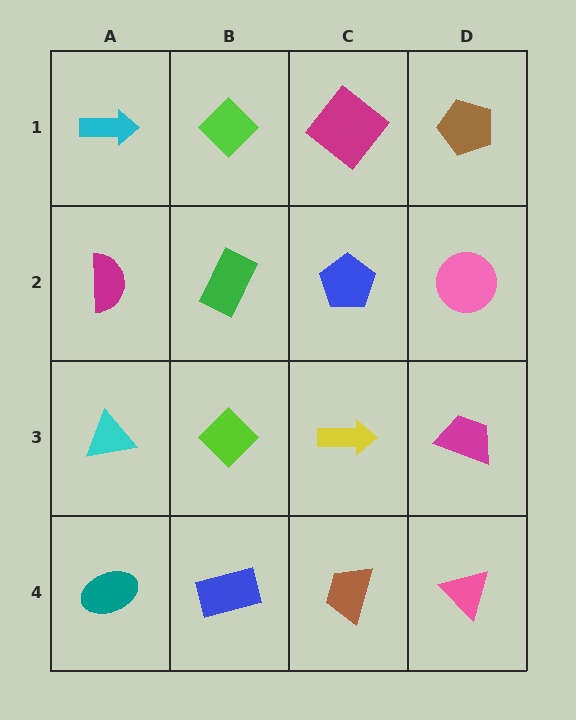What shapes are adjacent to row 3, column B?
A green rectangle (row 2, column B), a blue rectangle (row 4, column B), a cyan triangle (row 3, column A), a yellow arrow (row 3, column C).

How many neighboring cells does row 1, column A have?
2.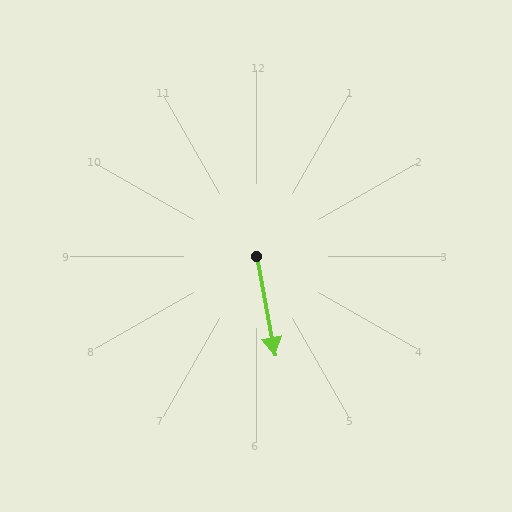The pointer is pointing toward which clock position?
Roughly 6 o'clock.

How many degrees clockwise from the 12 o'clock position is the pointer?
Approximately 169 degrees.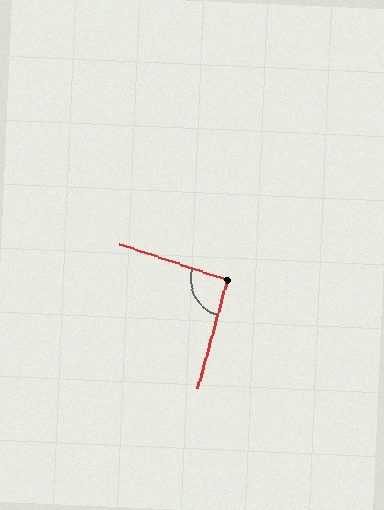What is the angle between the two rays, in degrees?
Approximately 93 degrees.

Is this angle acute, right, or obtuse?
It is approximately a right angle.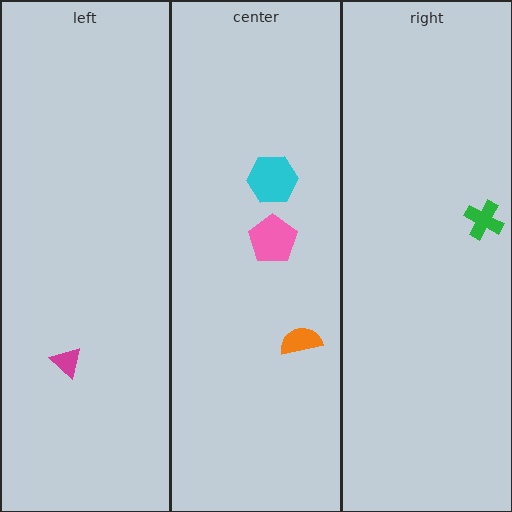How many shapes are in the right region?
1.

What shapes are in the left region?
The magenta triangle.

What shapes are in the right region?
The green cross.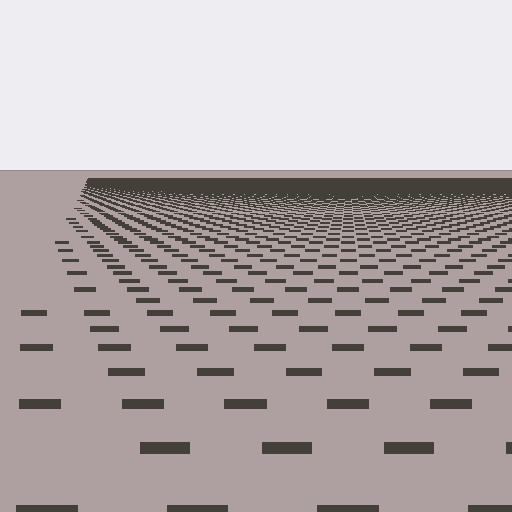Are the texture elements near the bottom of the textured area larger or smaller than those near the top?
Larger. Near the bottom, elements are closer to the viewer and appear at a bigger on-screen size.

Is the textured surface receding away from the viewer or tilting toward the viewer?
The surface is receding away from the viewer. Texture elements get smaller and denser toward the top.